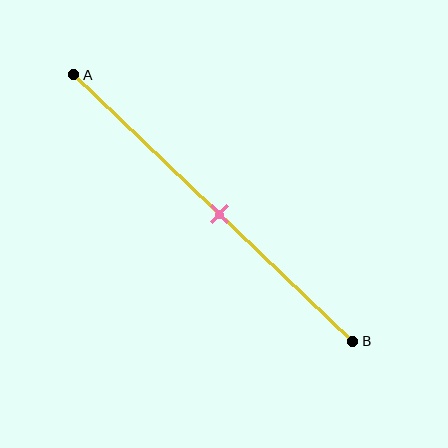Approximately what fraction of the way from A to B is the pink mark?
The pink mark is approximately 50% of the way from A to B.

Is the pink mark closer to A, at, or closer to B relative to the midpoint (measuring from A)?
The pink mark is approximately at the midpoint of segment AB.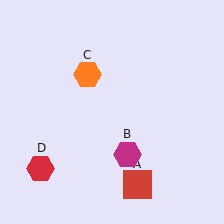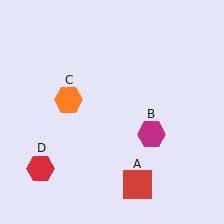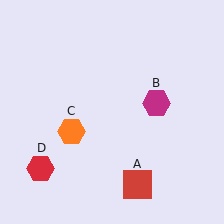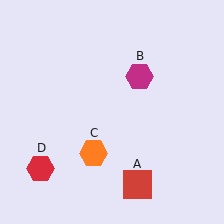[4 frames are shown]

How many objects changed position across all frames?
2 objects changed position: magenta hexagon (object B), orange hexagon (object C).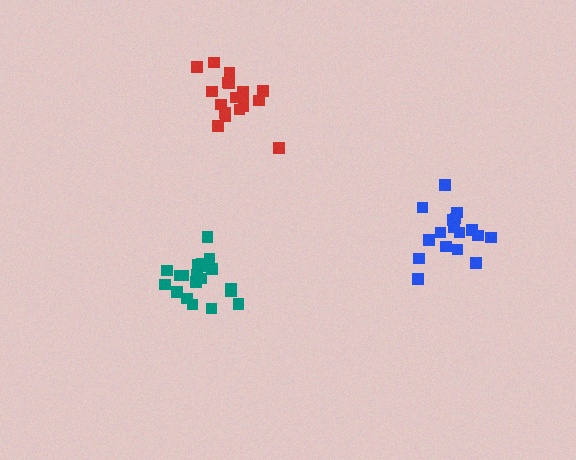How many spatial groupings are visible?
There are 3 spatial groupings.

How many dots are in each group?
Group 1: 18 dots, Group 2: 17 dots, Group 3: 20 dots (55 total).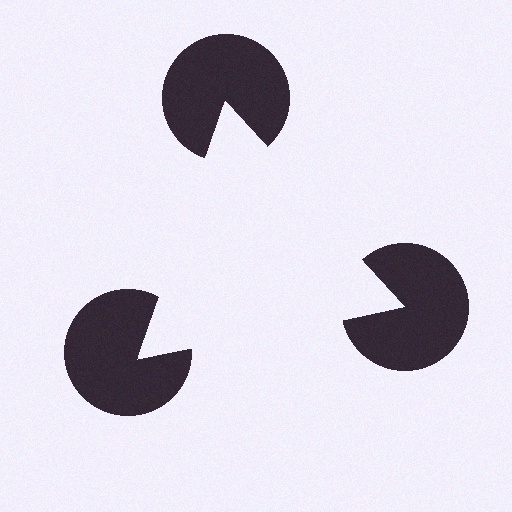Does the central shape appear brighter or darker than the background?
It typically appears slightly brighter than the background, even though no actual brightness change is drawn.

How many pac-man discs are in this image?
There are 3 — one at each vertex of the illusory triangle.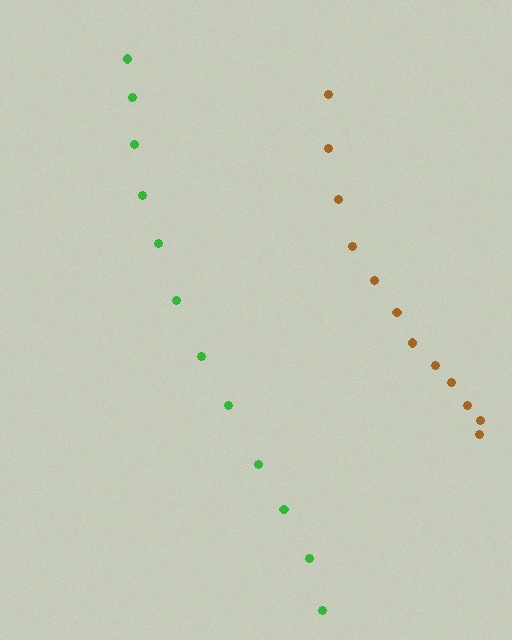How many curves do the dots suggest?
There are 2 distinct paths.